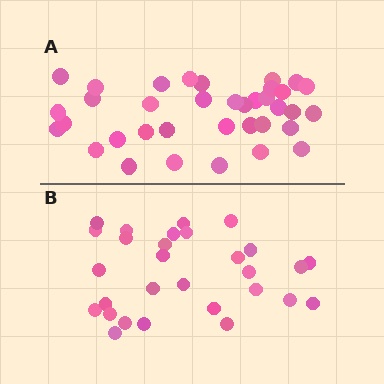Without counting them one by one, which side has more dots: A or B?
Region A (the top region) has more dots.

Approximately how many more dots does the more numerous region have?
Region A has roughly 8 or so more dots than region B.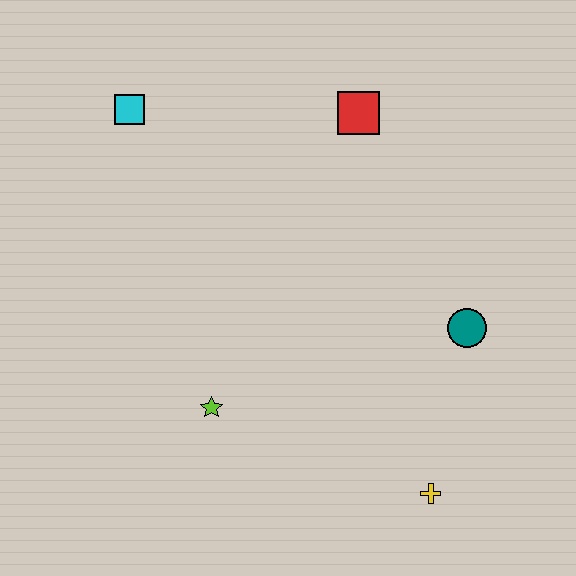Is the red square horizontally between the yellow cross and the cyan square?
Yes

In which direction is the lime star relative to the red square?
The lime star is below the red square.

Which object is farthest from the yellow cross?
The cyan square is farthest from the yellow cross.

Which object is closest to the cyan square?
The red square is closest to the cyan square.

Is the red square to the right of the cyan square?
Yes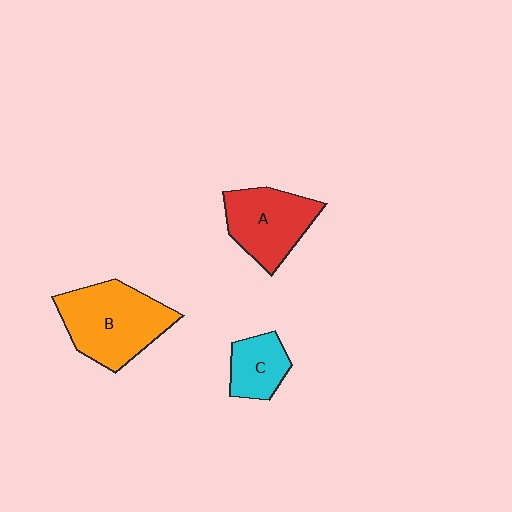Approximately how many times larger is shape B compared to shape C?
Approximately 2.1 times.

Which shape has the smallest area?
Shape C (cyan).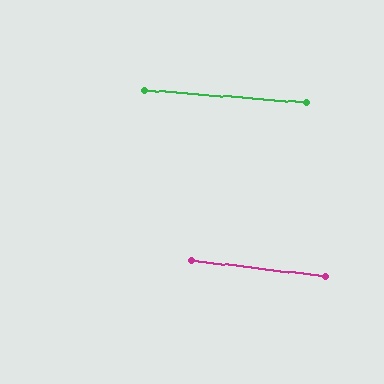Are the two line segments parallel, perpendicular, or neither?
Parallel — their directions differ by only 1.9°.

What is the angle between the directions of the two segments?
Approximately 2 degrees.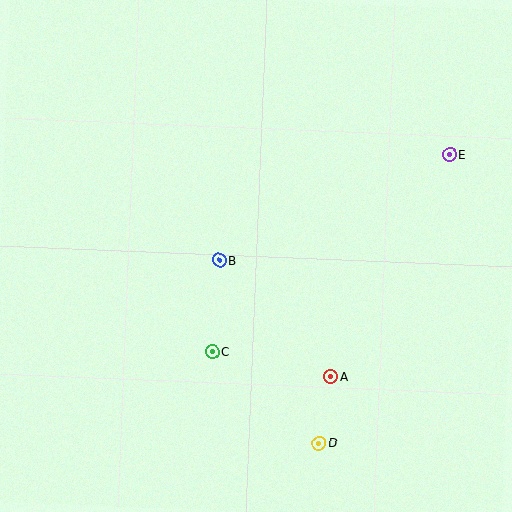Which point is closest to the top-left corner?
Point B is closest to the top-left corner.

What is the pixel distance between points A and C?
The distance between A and C is 121 pixels.